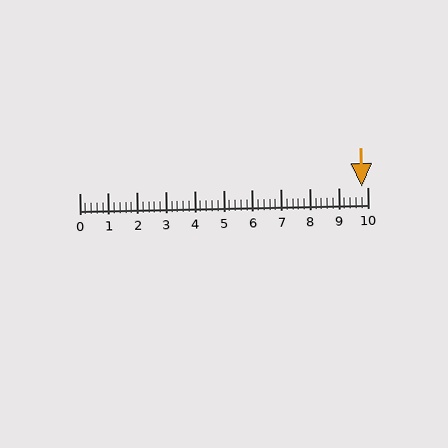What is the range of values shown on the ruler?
The ruler shows values from 0 to 10.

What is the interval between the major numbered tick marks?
The major tick marks are spaced 1 units apart.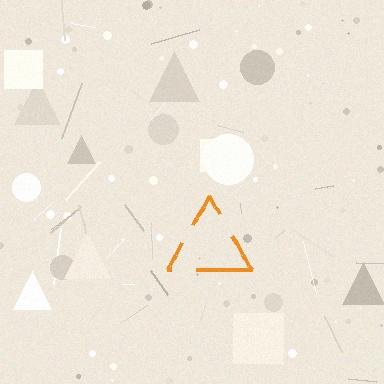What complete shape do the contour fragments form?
The contour fragments form a triangle.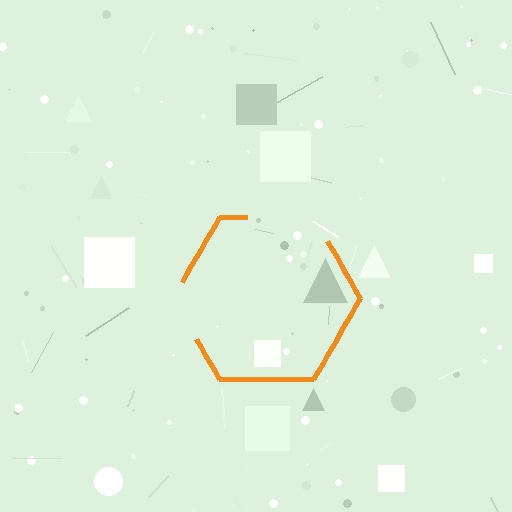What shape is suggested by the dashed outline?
The dashed outline suggests a hexagon.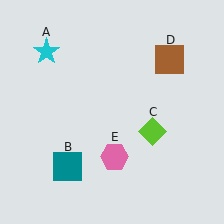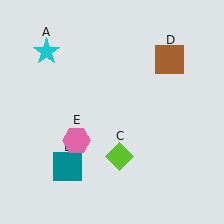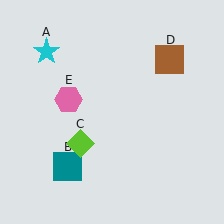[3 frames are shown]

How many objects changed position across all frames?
2 objects changed position: lime diamond (object C), pink hexagon (object E).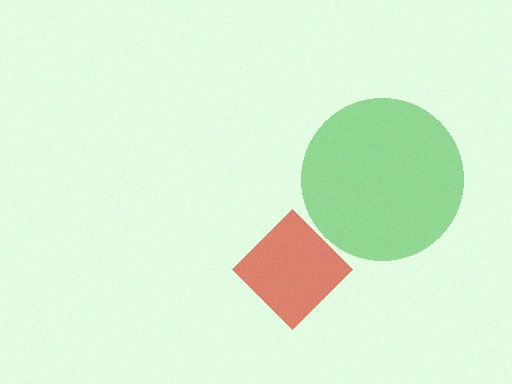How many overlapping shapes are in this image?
There are 2 overlapping shapes in the image.